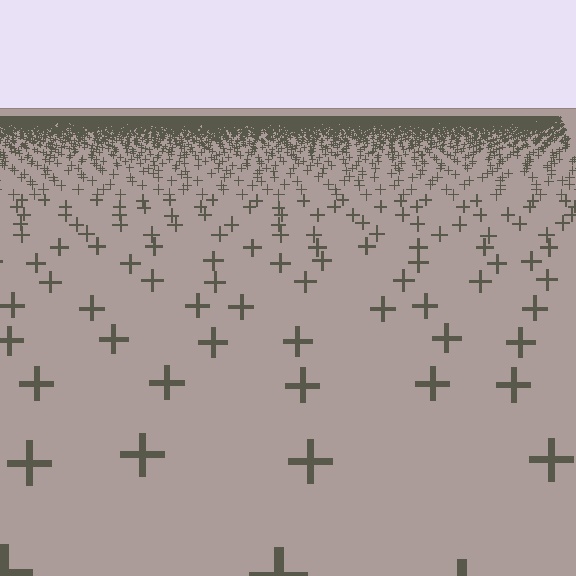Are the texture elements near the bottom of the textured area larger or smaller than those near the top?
Larger. Near the bottom, elements are closer to the viewer and appear at a bigger on-screen size.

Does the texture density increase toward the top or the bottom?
Density increases toward the top.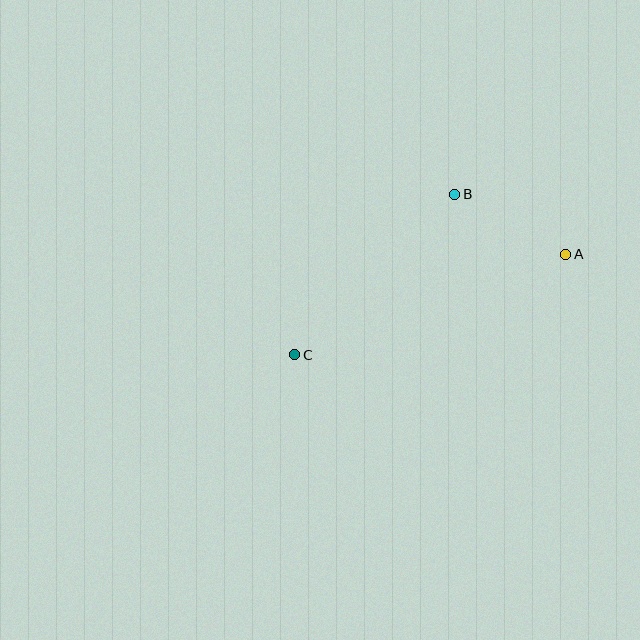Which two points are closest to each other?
Points A and B are closest to each other.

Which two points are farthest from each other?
Points A and C are farthest from each other.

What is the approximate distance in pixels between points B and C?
The distance between B and C is approximately 226 pixels.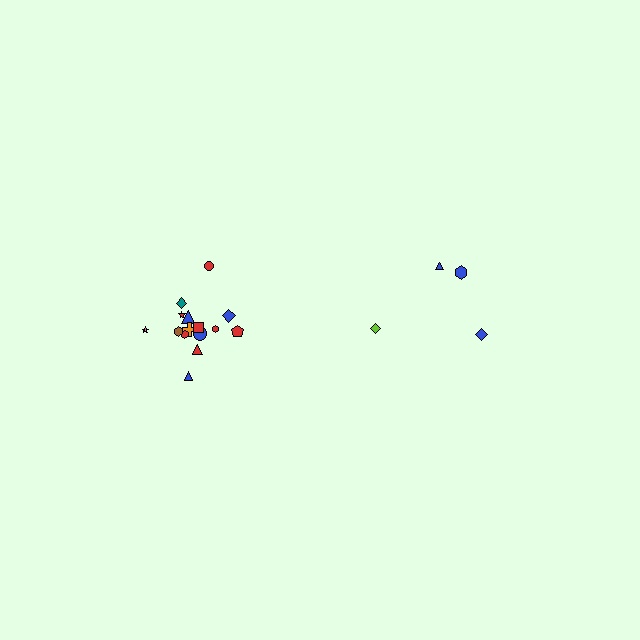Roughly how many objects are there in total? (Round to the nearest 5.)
Roughly 20 objects in total.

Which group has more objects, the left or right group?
The left group.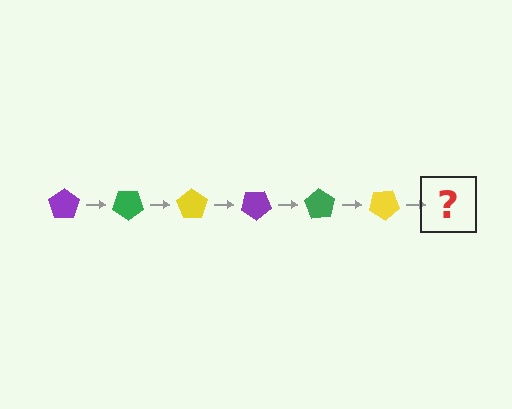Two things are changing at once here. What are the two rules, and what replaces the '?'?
The two rules are that it rotates 35 degrees each step and the color cycles through purple, green, and yellow. The '?' should be a purple pentagon, rotated 210 degrees from the start.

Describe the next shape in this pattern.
It should be a purple pentagon, rotated 210 degrees from the start.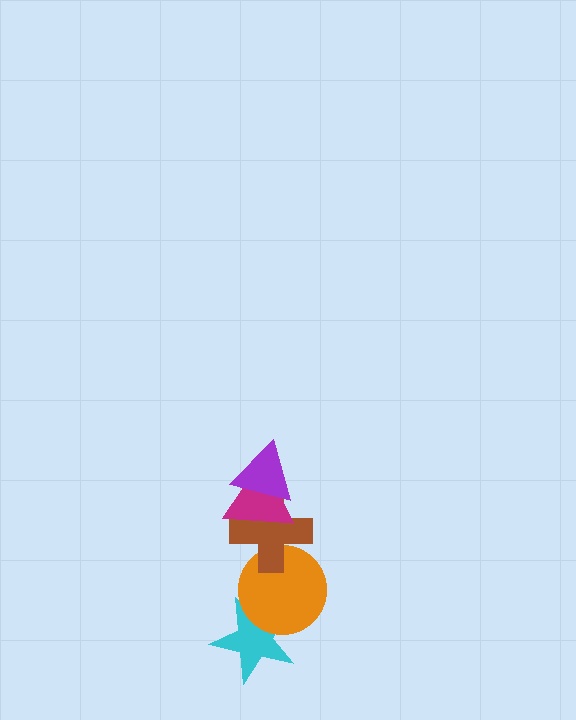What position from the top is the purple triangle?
The purple triangle is 1st from the top.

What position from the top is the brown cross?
The brown cross is 3rd from the top.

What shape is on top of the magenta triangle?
The purple triangle is on top of the magenta triangle.